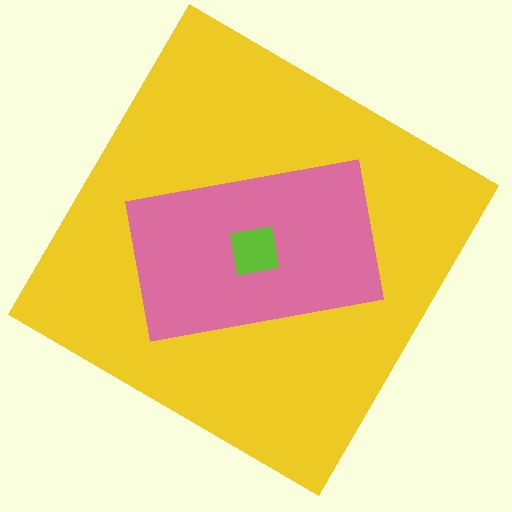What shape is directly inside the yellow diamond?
The pink rectangle.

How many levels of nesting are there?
3.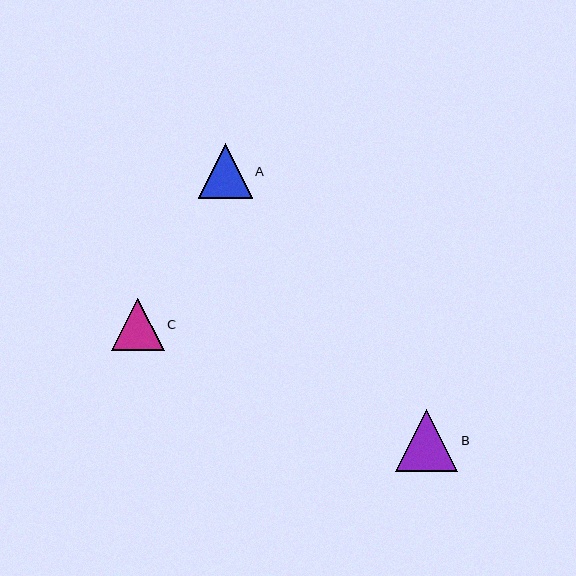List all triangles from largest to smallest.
From largest to smallest: B, A, C.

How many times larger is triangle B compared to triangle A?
Triangle B is approximately 1.2 times the size of triangle A.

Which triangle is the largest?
Triangle B is the largest with a size of approximately 63 pixels.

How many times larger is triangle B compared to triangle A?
Triangle B is approximately 1.2 times the size of triangle A.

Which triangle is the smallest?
Triangle C is the smallest with a size of approximately 53 pixels.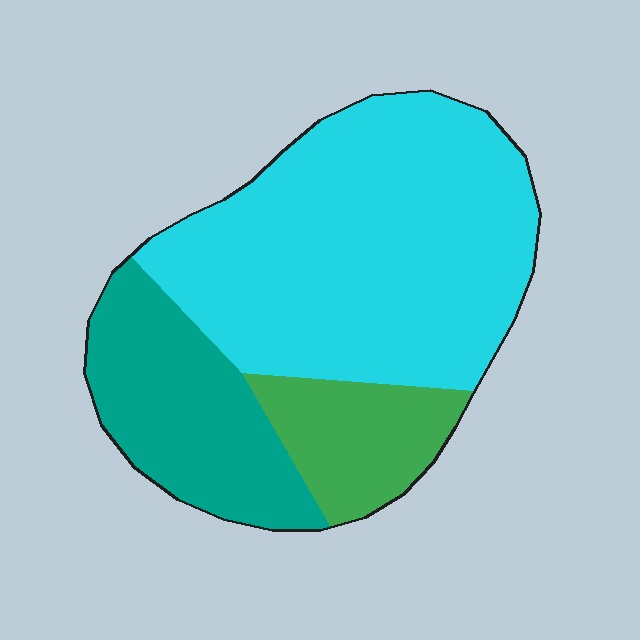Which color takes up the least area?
Green, at roughly 15%.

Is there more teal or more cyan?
Cyan.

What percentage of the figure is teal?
Teal covers roughly 25% of the figure.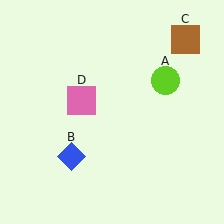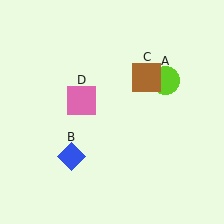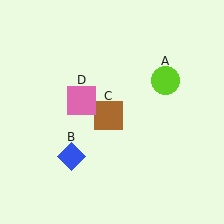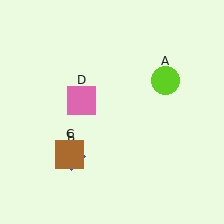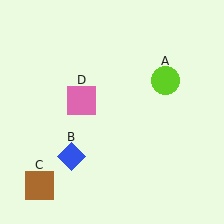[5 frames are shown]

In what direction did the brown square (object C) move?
The brown square (object C) moved down and to the left.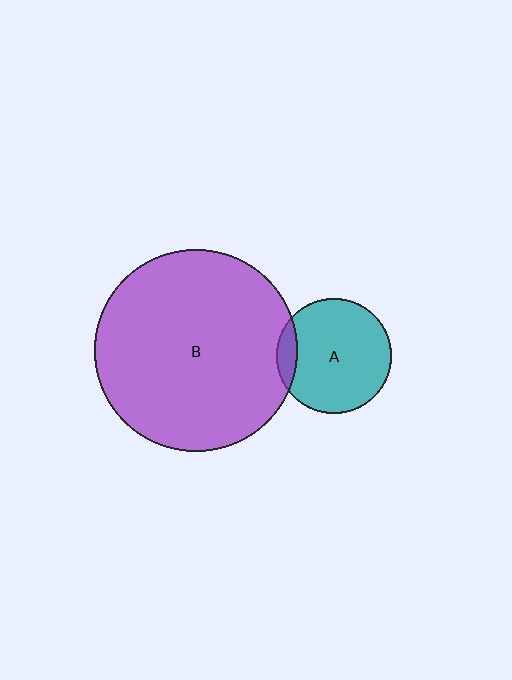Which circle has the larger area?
Circle B (purple).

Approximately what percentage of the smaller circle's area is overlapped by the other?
Approximately 10%.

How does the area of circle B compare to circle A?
Approximately 3.1 times.